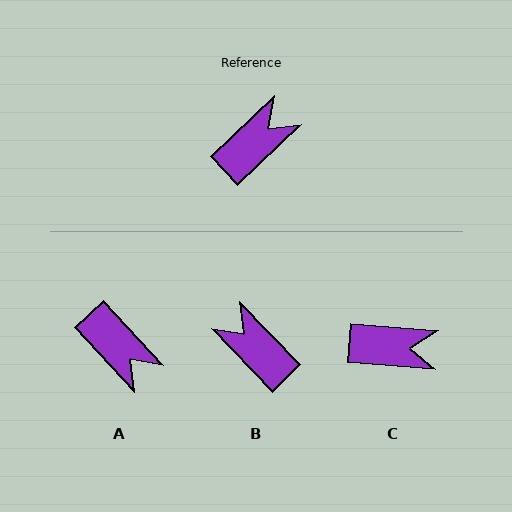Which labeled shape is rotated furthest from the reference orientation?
A, about 91 degrees away.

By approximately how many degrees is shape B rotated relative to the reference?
Approximately 90 degrees counter-clockwise.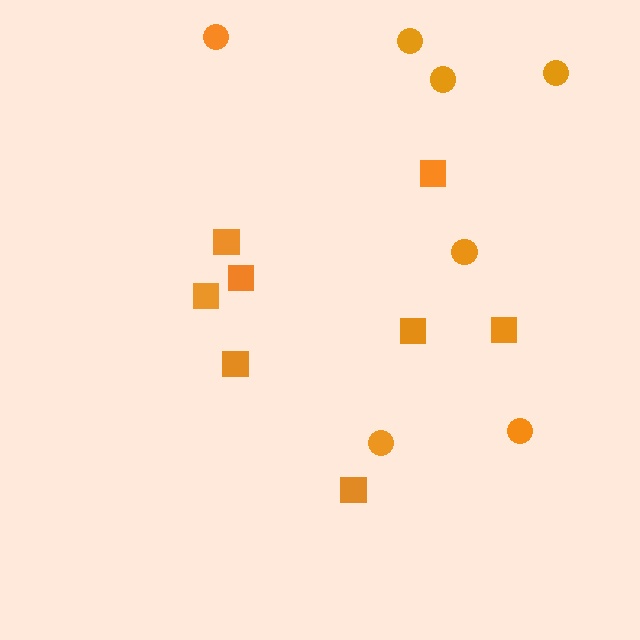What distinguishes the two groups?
There are 2 groups: one group of circles (7) and one group of squares (8).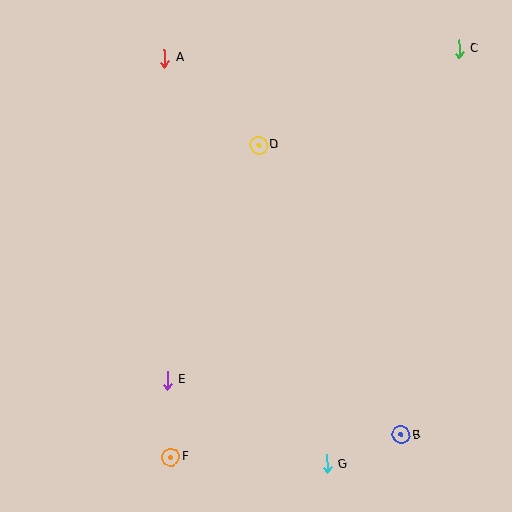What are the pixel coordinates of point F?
Point F is at (171, 457).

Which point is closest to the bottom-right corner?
Point B is closest to the bottom-right corner.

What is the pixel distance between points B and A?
The distance between B and A is 445 pixels.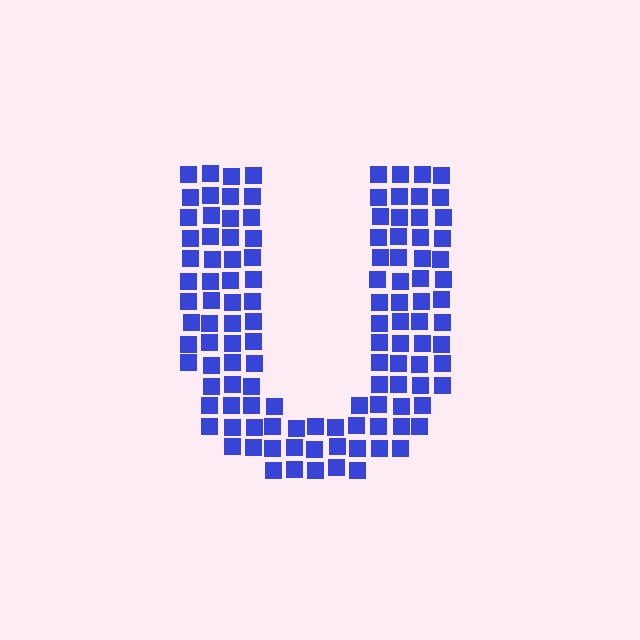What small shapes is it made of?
It is made of small squares.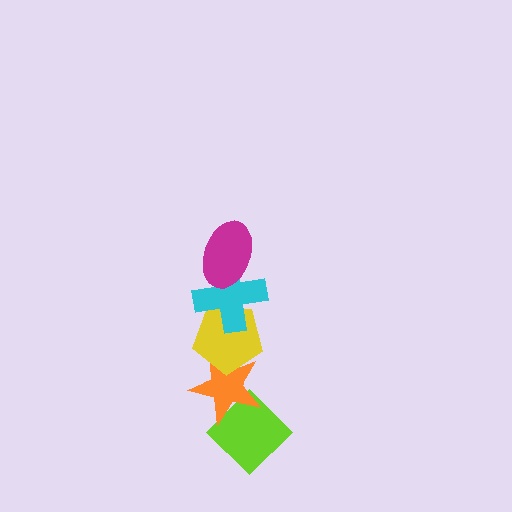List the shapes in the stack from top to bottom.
From top to bottom: the magenta ellipse, the cyan cross, the yellow pentagon, the orange star, the lime diamond.